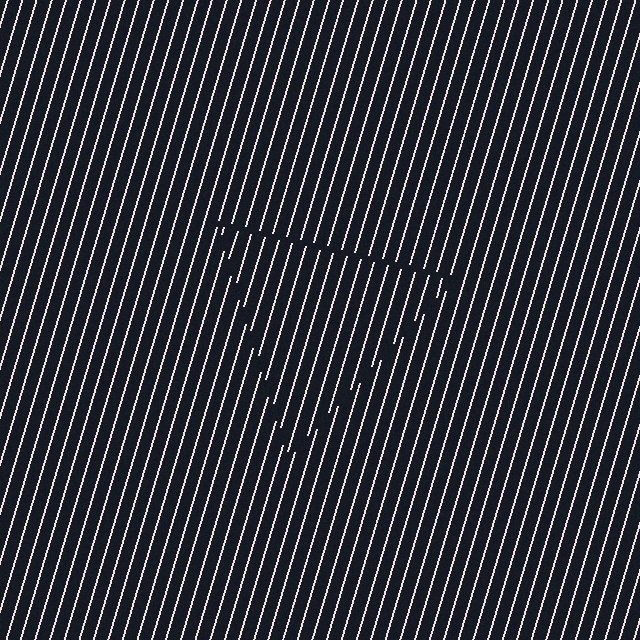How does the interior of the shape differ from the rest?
The interior of the shape contains the same grating, shifted by half a period — the contour is defined by the phase discontinuity where line-ends from the inner and outer gratings abut.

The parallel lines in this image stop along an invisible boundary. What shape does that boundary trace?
An illusory triangle. The interior of the shape contains the same grating, shifted by half a period — the contour is defined by the phase discontinuity where line-ends from the inner and outer gratings abut.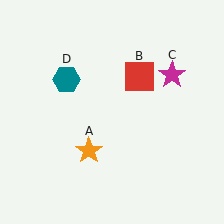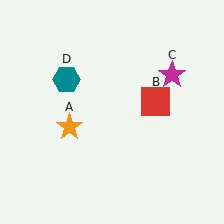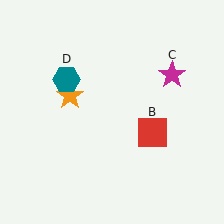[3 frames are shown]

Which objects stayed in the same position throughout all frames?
Magenta star (object C) and teal hexagon (object D) remained stationary.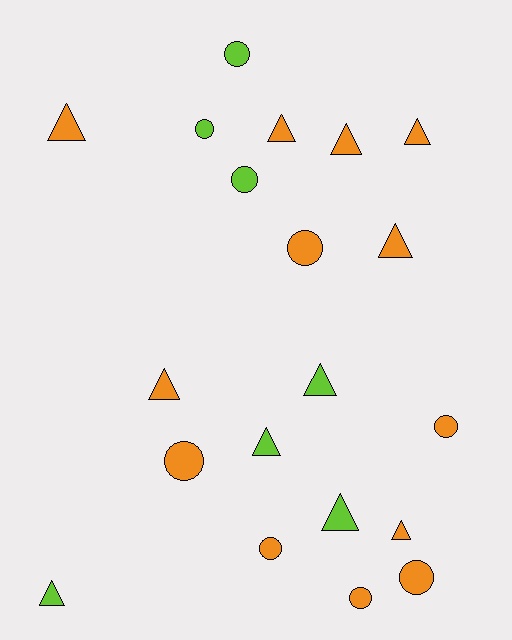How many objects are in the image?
There are 20 objects.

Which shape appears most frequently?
Triangle, with 11 objects.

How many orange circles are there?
There are 6 orange circles.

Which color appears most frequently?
Orange, with 13 objects.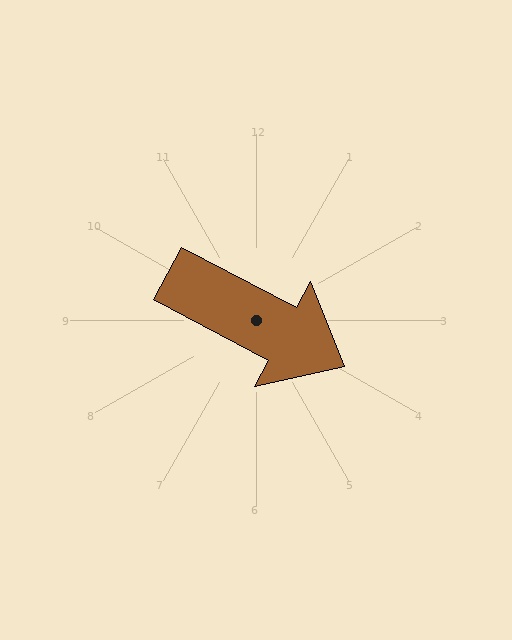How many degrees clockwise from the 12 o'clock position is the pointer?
Approximately 118 degrees.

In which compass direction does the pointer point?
Southeast.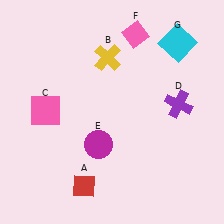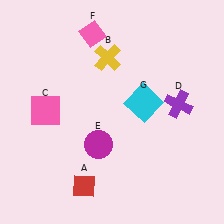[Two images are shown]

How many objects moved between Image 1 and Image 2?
2 objects moved between the two images.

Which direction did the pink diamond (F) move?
The pink diamond (F) moved left.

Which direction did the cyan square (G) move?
The cyan square (G) moved down.